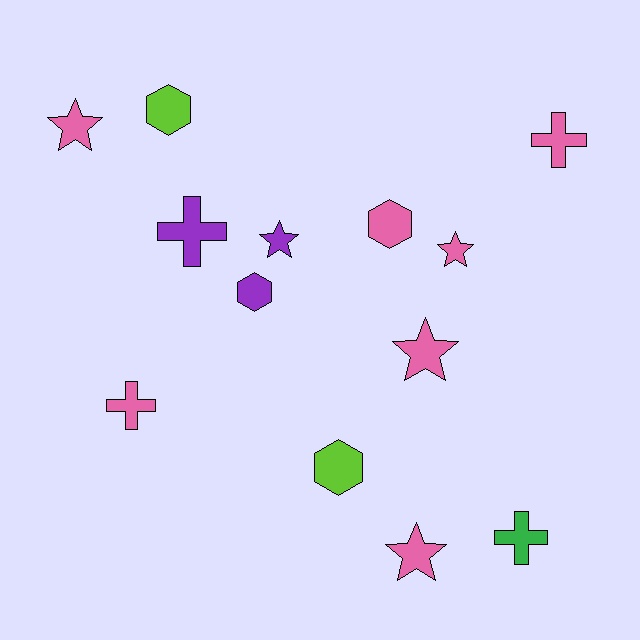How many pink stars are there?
There are 4 pink stars.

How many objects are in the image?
There are 13 objects.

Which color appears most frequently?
Pink, with 7 objects.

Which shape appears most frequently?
Star, with 5 objects.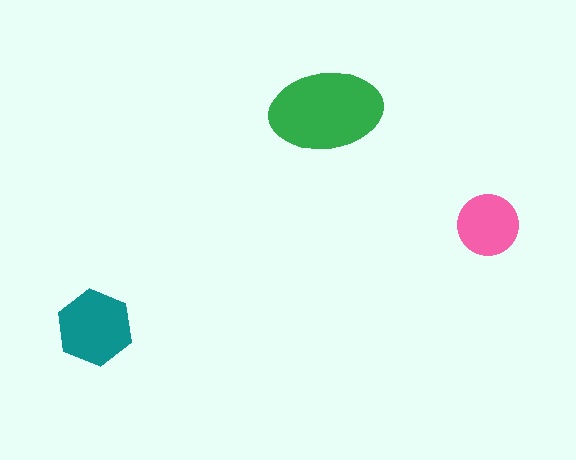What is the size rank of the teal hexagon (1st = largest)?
2nd.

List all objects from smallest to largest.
The pink circle, the teal hexagon, the green ellipse.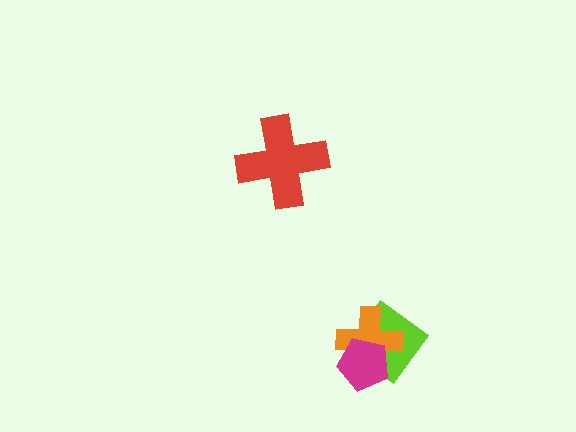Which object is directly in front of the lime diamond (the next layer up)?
The orange cross is directly in front of the lime diamond.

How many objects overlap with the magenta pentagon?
2 objects overlap with the magenta pentagon.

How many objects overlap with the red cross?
0 objects overlap with the red cross.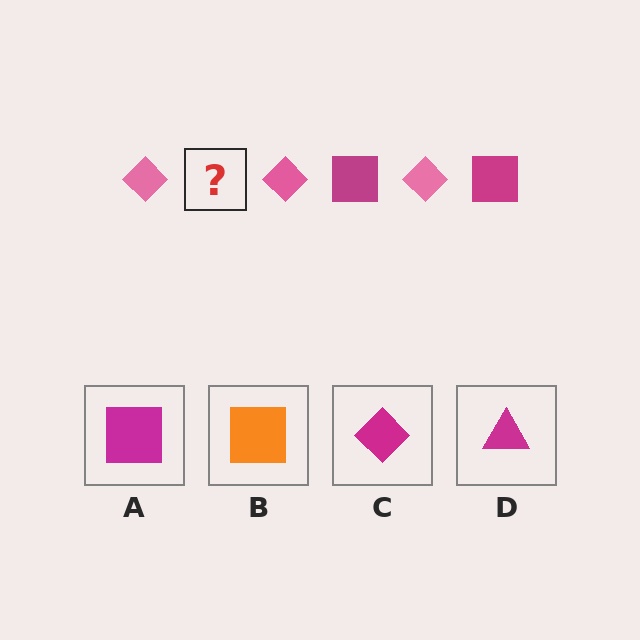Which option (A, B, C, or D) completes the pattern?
A.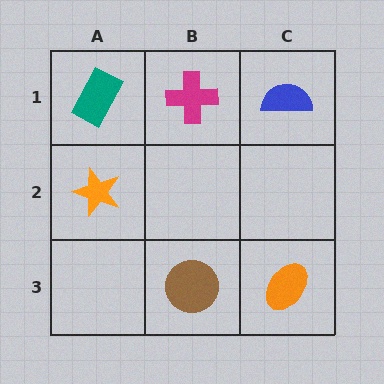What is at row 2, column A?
An orange star.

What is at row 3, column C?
An orange ellipse.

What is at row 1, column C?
A blue semicircle.